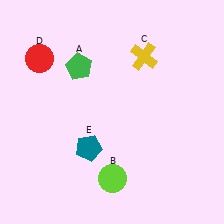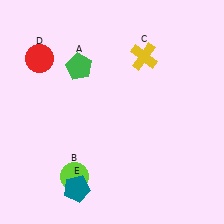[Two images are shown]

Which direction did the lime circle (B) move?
The lime circle (B) moved left.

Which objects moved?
The objects that moved are: the lime circle (B), the teal pentagon (E).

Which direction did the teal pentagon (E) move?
The teal pentagon (E) moved down.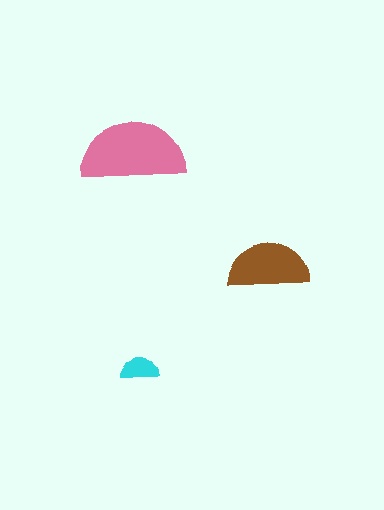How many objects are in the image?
There are 3 objects in the image.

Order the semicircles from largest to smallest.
the pink one, the brown one, the cyan one.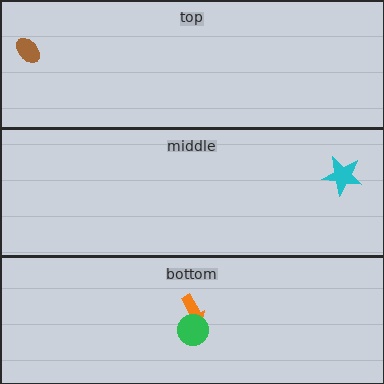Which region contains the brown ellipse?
The top region.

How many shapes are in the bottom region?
2.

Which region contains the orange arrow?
The bottom region.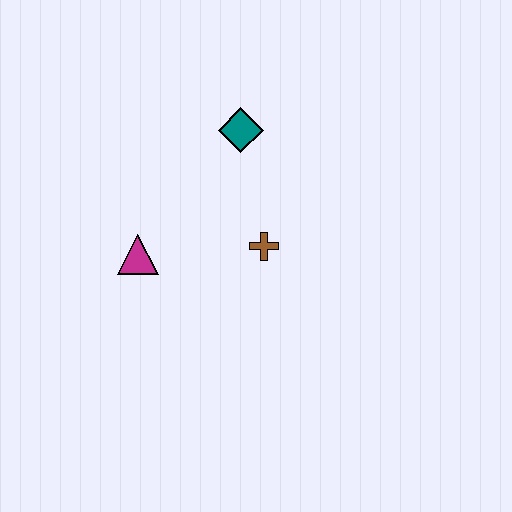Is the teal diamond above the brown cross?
Yes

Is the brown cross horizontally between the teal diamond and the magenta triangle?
No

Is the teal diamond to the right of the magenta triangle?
Yes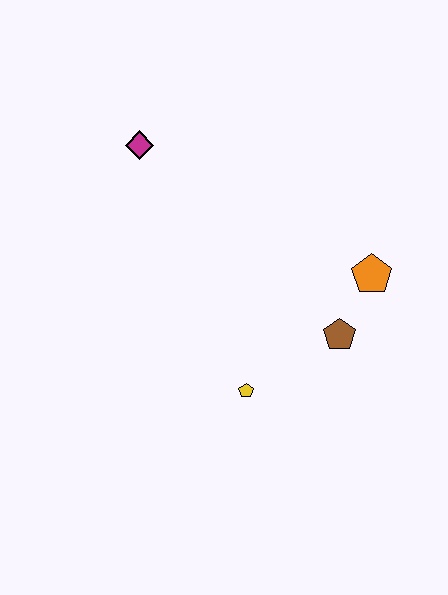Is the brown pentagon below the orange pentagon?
Yes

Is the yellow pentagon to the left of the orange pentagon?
Yes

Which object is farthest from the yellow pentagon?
The magenta diamond is farthest from the yellow pentagon.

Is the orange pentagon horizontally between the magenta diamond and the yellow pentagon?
No